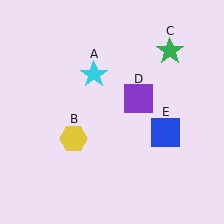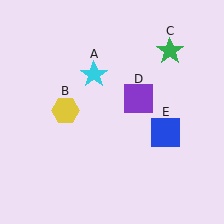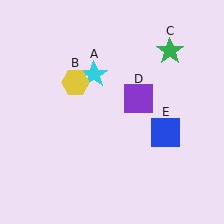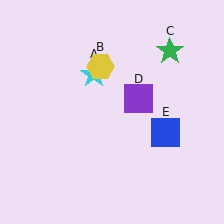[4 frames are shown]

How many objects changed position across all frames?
1 object changed position: yellow hexagon (object B).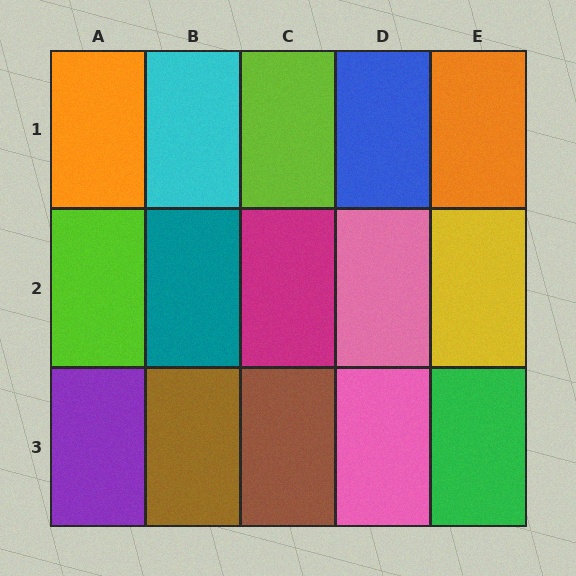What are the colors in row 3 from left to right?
Purple, brown, brown, pink, green.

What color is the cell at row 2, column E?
Yellow.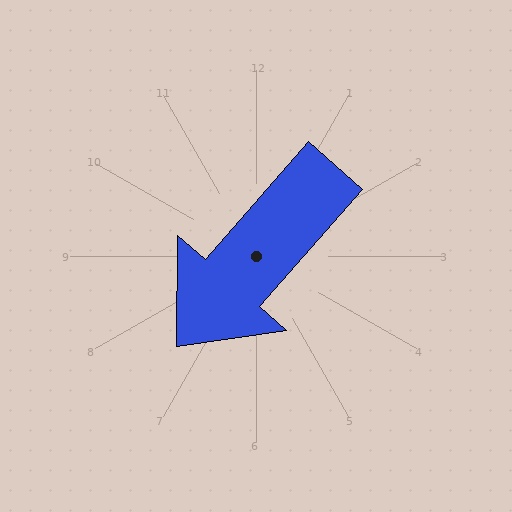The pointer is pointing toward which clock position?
Roughly 7 o'clock.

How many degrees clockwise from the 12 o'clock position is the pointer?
Approximately 221 degrees.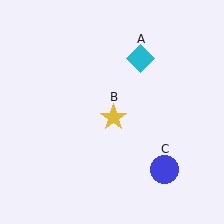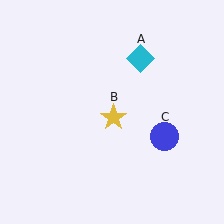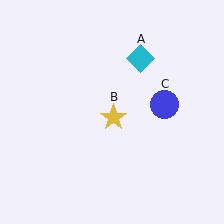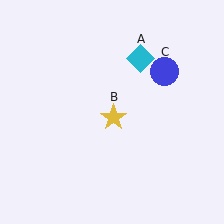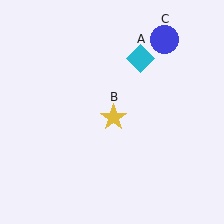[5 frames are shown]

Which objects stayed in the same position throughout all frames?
Cyan diamond (object A) and yellow star (object B) remained stationary.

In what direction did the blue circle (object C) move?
The blue circle (object C) moved up.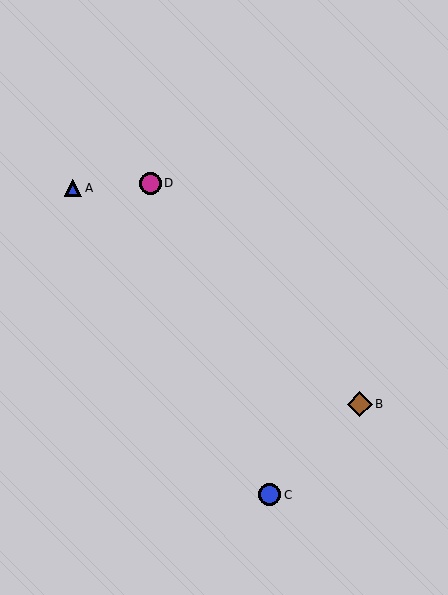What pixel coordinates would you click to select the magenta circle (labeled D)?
Click at (150, 183) to select the magenta circle D.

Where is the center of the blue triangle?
The center of the blue triangle is at (73, 188).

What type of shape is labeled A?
Shape A is a blue triangle.